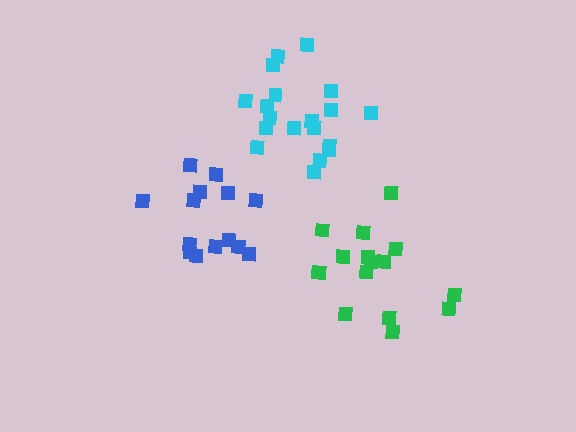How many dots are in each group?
Group 1: 19 dots, Group 2: 16 dots, Group 3: 14 dots (49 total).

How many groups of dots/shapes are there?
There are 3 groups.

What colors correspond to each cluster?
The clusters are colored: cyan, green, blue.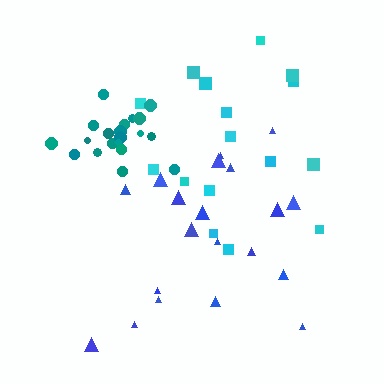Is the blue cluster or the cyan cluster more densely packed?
Cyan.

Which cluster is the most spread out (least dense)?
Blue.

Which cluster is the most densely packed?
Teal.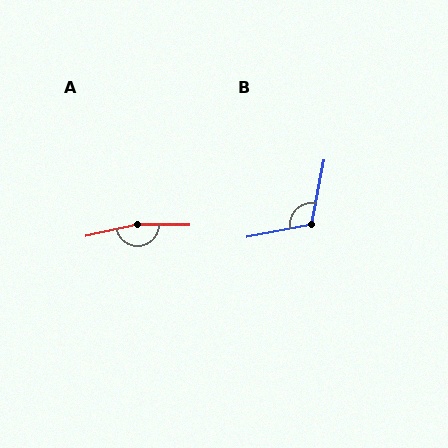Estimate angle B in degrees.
Approximately 111 degrees.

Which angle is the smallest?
B, at approximately 111 degrees.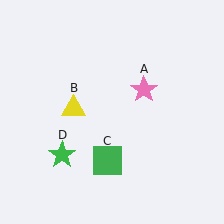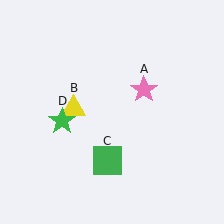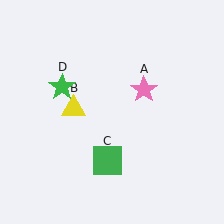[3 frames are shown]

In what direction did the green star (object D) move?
The green star (object D) moved up.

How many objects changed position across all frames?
1 object changed position: green star (object D).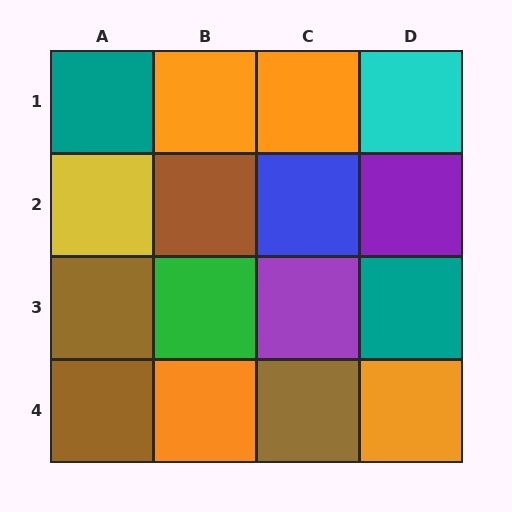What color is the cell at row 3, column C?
Purple.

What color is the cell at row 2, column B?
Brown.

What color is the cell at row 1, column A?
Teal.